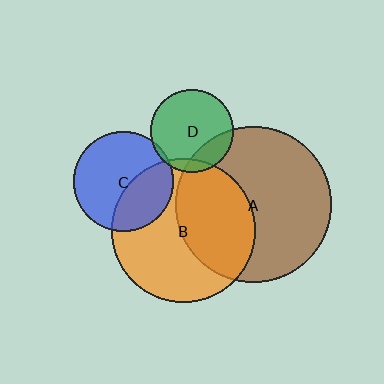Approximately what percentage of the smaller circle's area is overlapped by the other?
Approximately 20%.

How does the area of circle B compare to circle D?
Approximately 3.0 times.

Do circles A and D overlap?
Yes.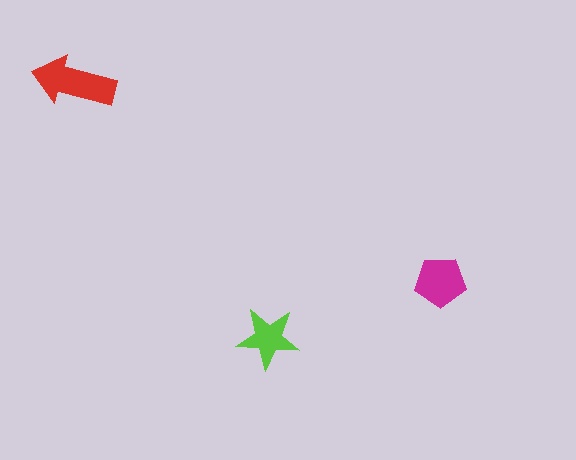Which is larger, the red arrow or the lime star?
The red arrow.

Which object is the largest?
The red arrow.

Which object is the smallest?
The lime star.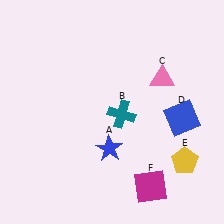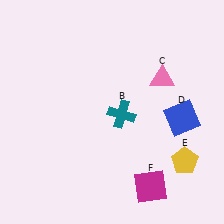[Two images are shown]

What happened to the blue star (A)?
The blue star (A) was removed in Image 2. It was in the bottom-left area of Image 1.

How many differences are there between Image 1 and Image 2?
There is 1 difference between the two images.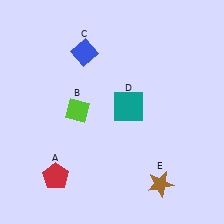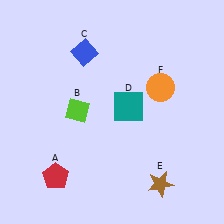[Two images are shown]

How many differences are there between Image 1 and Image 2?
There is 1 difference between the two images.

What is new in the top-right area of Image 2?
An orange circle (F) was added in the top-right area of Image 2.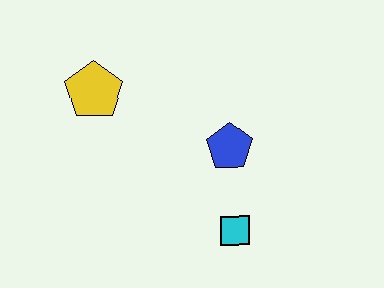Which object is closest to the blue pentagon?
The cyan square is closest to the blue pentagon.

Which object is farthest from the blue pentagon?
The yellow pentagon is farthest from the blue pentagon.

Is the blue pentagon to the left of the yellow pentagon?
No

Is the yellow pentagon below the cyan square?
No